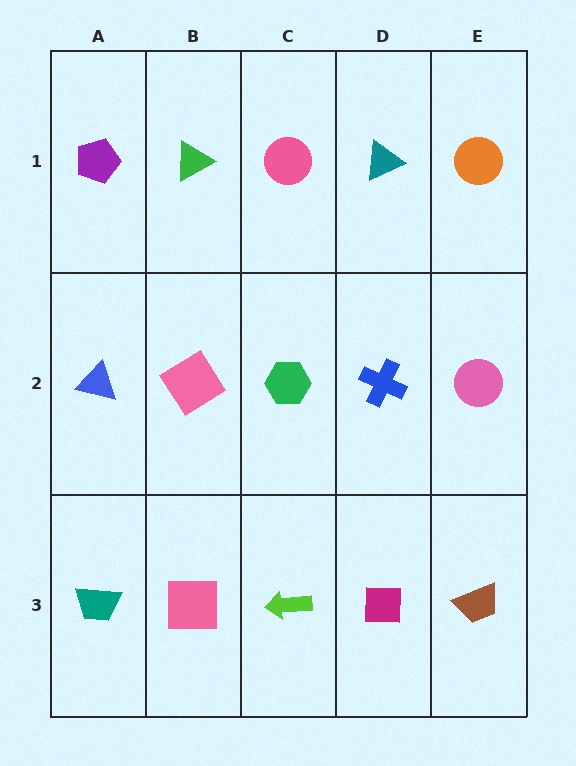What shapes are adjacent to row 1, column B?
A pink diamond (row 2, column B), a purple pentagon (row 1, column A), a pink circle (row 1, column C).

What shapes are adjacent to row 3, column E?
A pink circle (row 2, column E), a magenta square (row 3, column D).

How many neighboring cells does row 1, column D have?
3.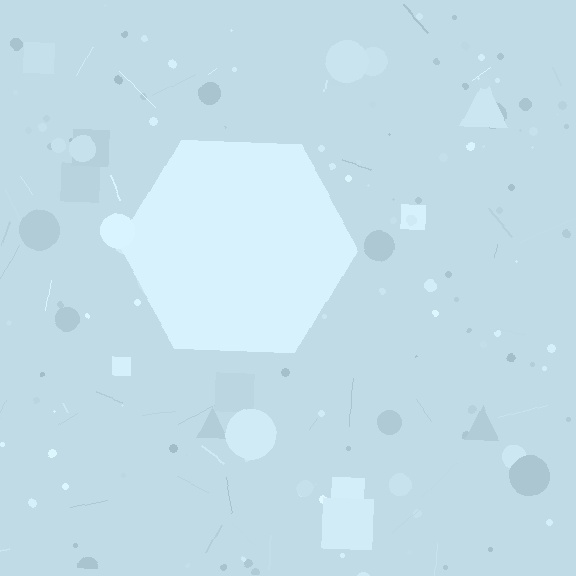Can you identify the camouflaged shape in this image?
The camouflaged shape is a hexagon.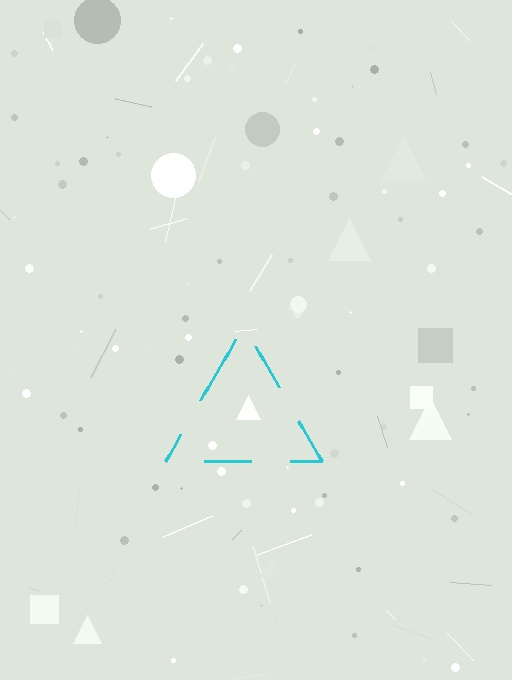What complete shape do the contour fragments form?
The contour fragments form a triangle.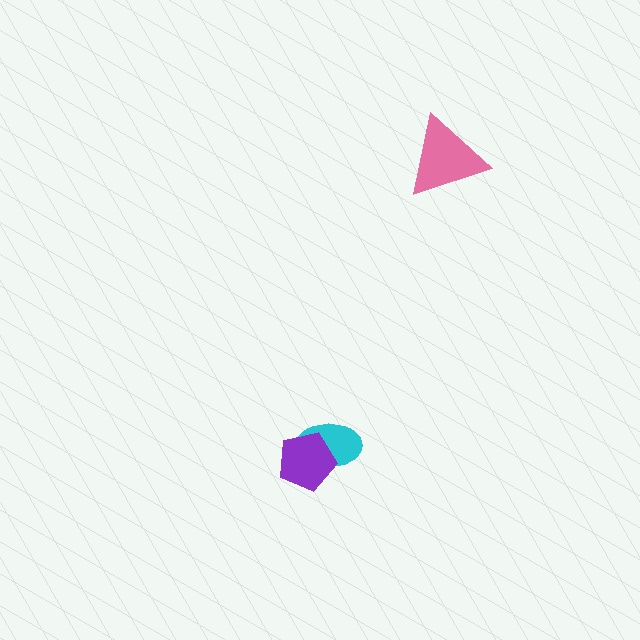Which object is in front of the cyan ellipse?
The purple pentagon is in front of the cyan ellipse.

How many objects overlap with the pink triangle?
0 objects overlap with the pink triangle.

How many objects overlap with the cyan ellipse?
1 object overlaps with the cyan ellipse.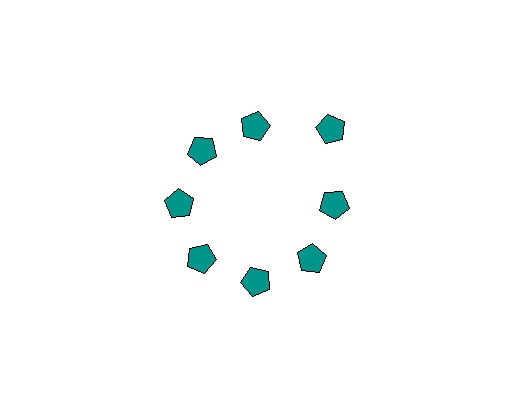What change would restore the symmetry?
The symmetry would be restored by moving it inward, back onto the ring so that all 8 pentagons sit at equal angles and equal distance from the center.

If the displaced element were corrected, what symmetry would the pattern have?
It would have 8-fold rotational symmetry — the pattern would map onto itself every 45 degrees.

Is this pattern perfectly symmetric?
No. The 8 teal pentagons are arranged in a ring, but one element near the 2 o'clock position is pushed outward from the center, breaking the 8-fold rotational symmetry.